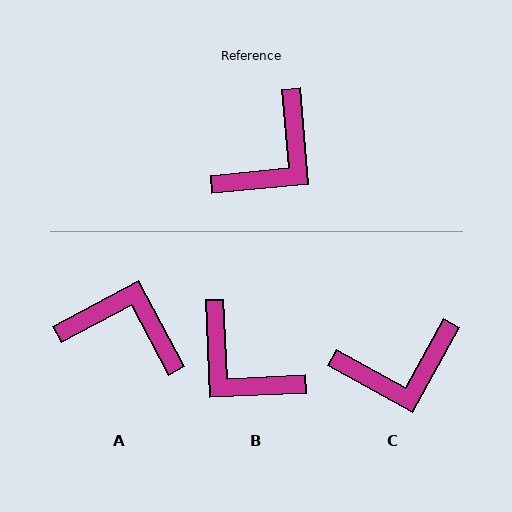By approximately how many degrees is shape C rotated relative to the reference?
Approximately 34 degrees clockwise.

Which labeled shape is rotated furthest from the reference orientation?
A, about 113 degrees away.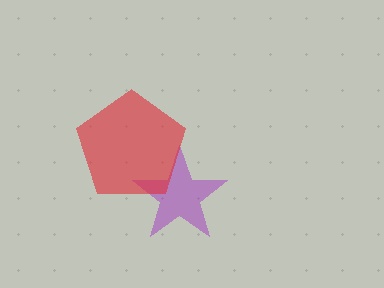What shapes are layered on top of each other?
The layered shapes are: a purple star, a red pentagon.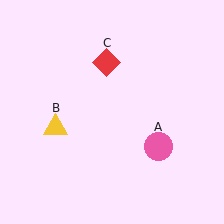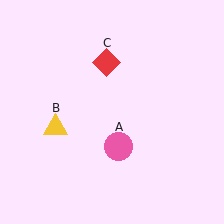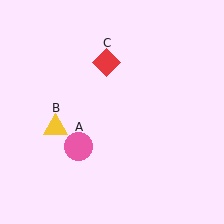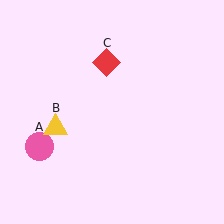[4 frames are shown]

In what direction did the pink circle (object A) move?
The pink circle (object A) moved left.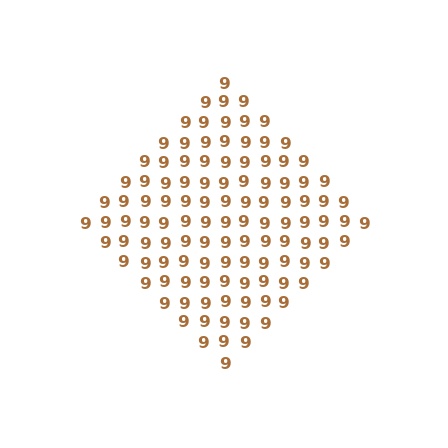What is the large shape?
The large shape is a diamond.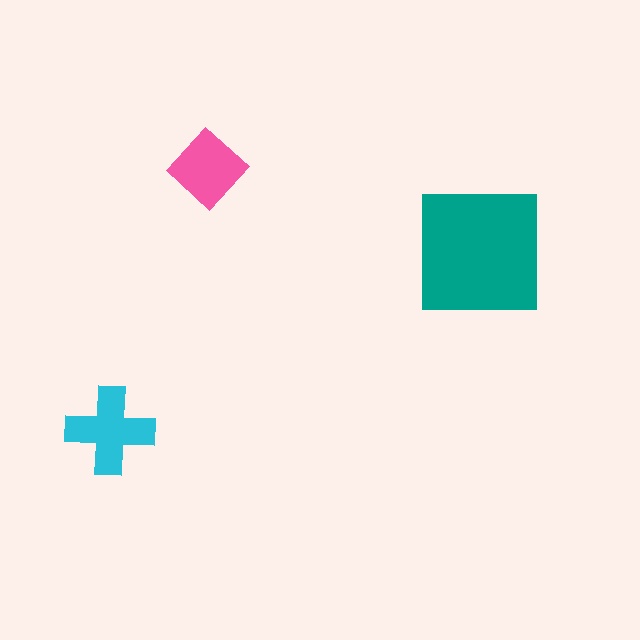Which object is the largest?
The teal square.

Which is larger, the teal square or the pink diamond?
The teal square.